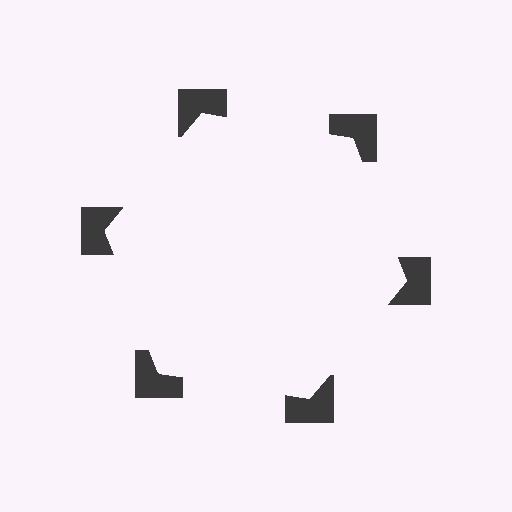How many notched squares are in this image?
There are 6 — one at each vertex of the illusory hexagon.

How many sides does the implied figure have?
6 sides.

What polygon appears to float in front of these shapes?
An illusory hexagon — its edges are inferred from the aligned wedge cuts in the notched squares, not physically drawn.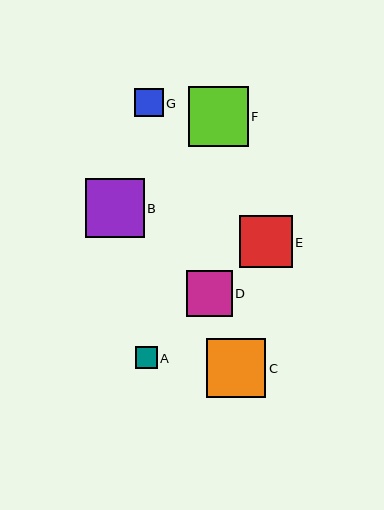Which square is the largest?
Square C is the largest with a size of approximately 59 pixels.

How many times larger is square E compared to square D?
Square E is approximately 1.1 times the size of square D.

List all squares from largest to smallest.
From largest to smallest: C, F, B, E, D, G, A.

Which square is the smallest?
Square A is the smallest with a size of approximately 21 pixels.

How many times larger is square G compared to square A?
Square G is approximately 1.3 times the size of square A.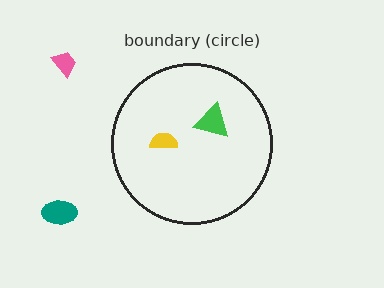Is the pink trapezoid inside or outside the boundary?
Outside.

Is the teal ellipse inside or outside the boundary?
Outside.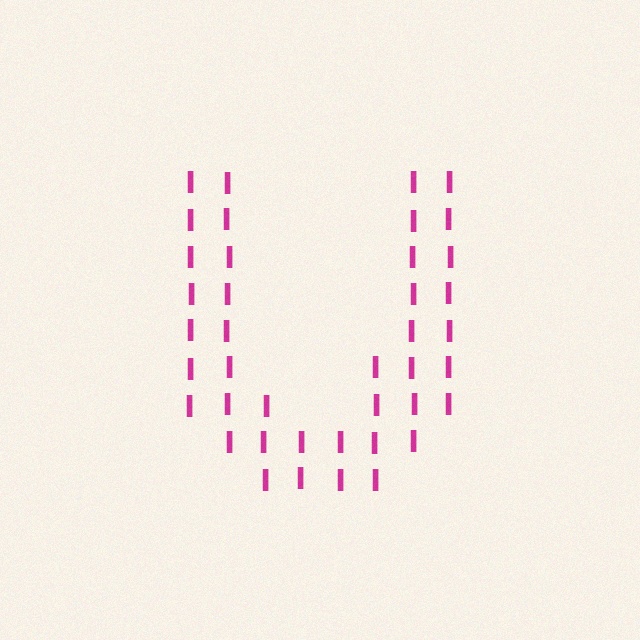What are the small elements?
The small elements are letter I's.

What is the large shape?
The large shape is the letter U.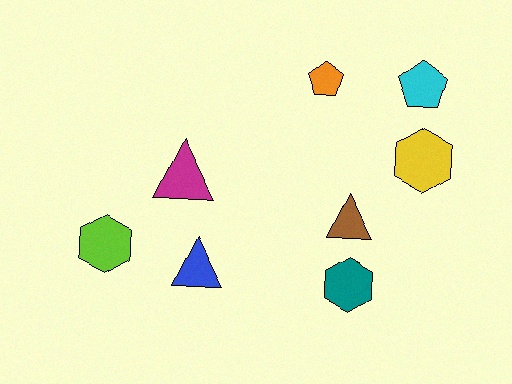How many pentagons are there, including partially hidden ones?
There are 2 pentagons.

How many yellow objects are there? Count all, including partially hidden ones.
There is 1 yellow object.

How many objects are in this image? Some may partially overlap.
There are 8 objects.